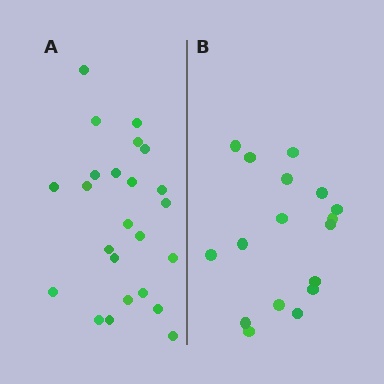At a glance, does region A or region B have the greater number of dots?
Region A (the left region) has more dots.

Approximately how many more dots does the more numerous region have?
Region A has roughly 8 or so more dots than region B.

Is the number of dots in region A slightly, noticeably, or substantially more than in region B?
Region A has noticeably more, but not dramatically so. The ratio is roughly 1.4 to 1.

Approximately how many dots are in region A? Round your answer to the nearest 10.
About 20 dots. (The exact count is 24, which rounds to 20.)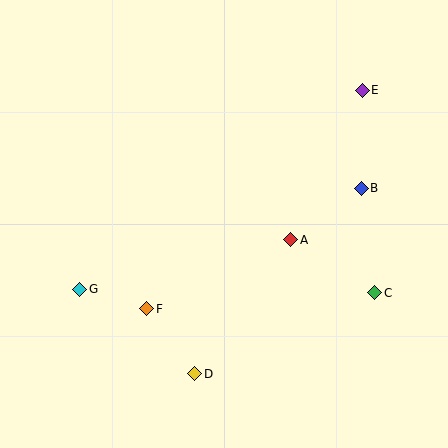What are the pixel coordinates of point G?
Point G is at (80, 289).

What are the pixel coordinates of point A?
Point A is at (291, 240).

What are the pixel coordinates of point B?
Point B is at (361, 188).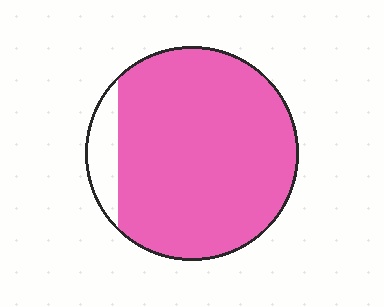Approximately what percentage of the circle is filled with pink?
Approximately 90%.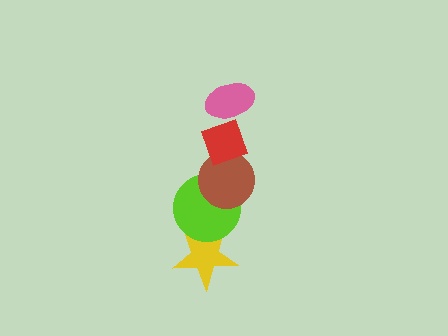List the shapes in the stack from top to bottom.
From top to bottom: the pink ellipse, the red diamond, the brown circle, the lime circle, the yellow star.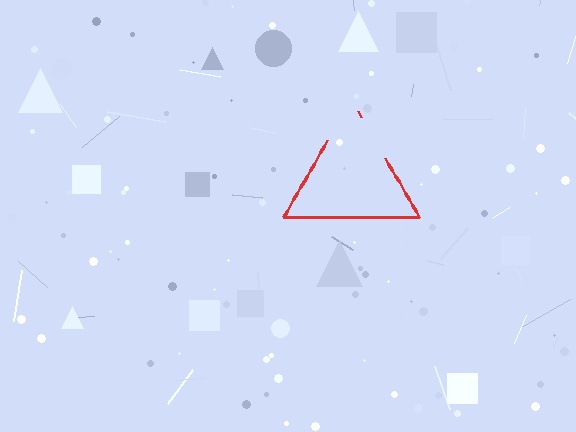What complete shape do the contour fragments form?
The contour fragments form a triangle.